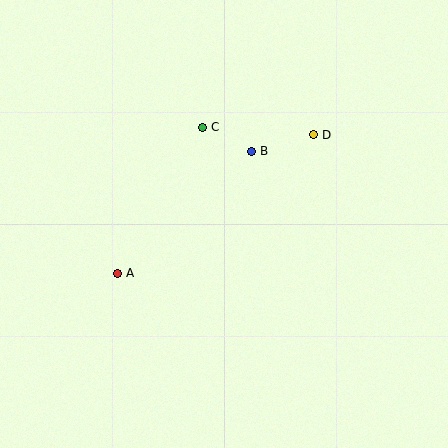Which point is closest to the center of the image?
Point B at (252, 151) is closest to the center.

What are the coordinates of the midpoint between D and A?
The midpoint between D and A is at (216, 204).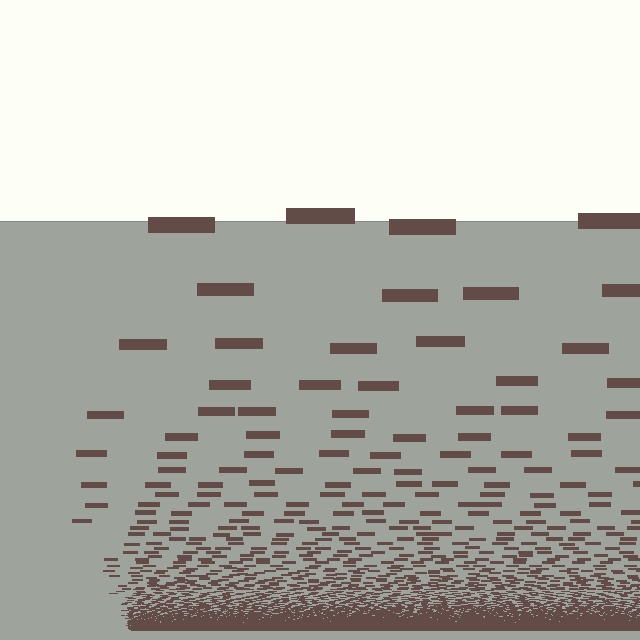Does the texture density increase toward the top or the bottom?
Density increases toward the bottom.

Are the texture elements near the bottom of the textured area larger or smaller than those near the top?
Smaller. The gradient is inverted — elements near the bottom are smaller and denser.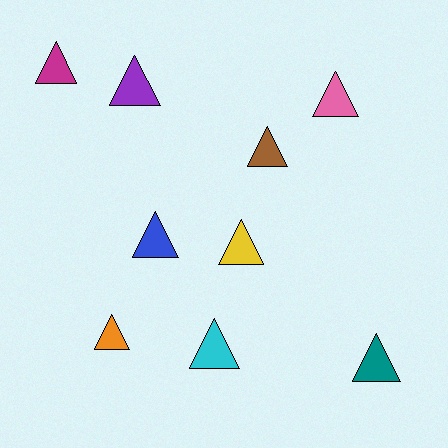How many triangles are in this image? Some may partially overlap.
There are 9 triangles.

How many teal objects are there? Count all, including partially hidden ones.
There is 1 teal object.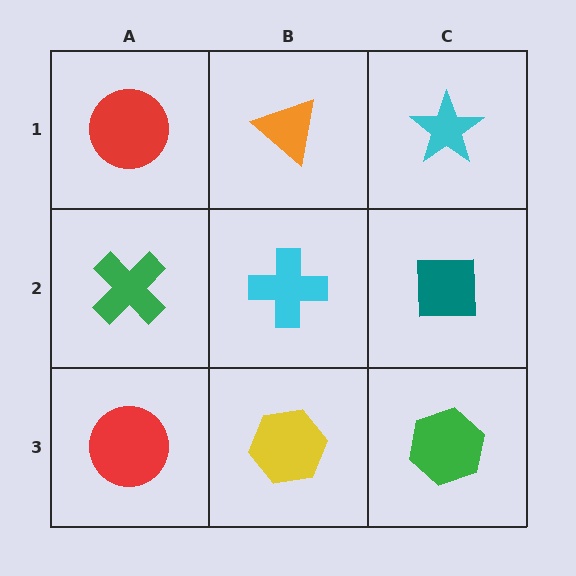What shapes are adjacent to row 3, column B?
A cyan cross (row 2, column B), a red circle (row 3, column A), a green hexagon (row 3, column C).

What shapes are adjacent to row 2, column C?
A cyan star (row 1, column C), a green hexagon (row 3, column C), a cyan cross (row 2, column B).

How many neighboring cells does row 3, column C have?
2.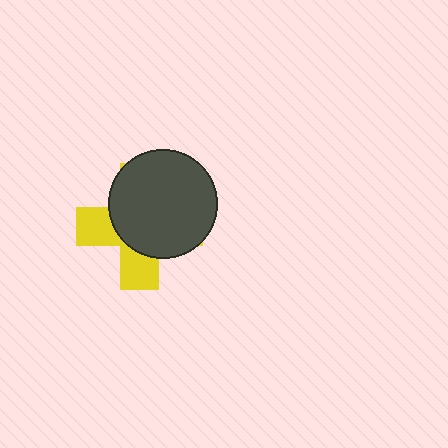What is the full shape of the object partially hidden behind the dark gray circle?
The partially hidden object is a yellow cross.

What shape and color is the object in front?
The object in front is a dark gray circle.